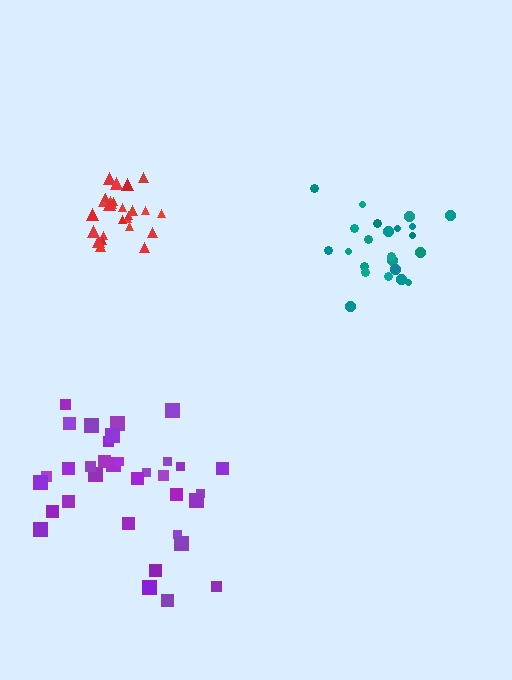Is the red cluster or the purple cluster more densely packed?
Red.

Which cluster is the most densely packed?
Red.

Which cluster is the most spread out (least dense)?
Purple.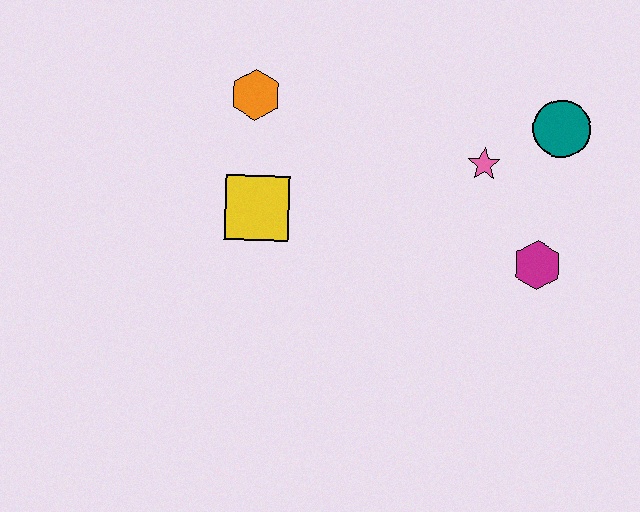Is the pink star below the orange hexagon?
Yes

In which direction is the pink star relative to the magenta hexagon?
The pink star is above the magenta hexagon.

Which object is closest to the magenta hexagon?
The pink star is closest to the magenta hexagon.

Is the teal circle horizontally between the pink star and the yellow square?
No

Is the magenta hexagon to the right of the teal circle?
No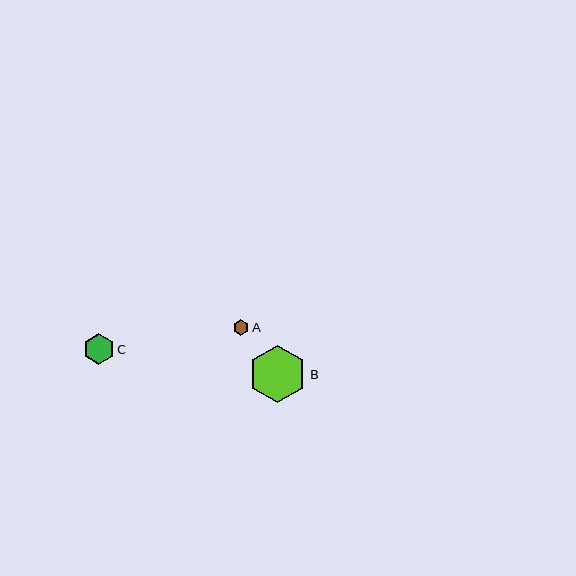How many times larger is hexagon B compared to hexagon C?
Hexagon B is approximately 1.9 times the size of hexagon C.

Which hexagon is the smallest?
Hexagon A is the smallest with a size of approximately 15 pixels.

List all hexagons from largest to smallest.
From largest to smallest: B, C, A.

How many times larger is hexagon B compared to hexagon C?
Hexagon B is approximately 1.9 times the size of hexagon C.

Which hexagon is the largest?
Hexagon B is the largest with a size of approximately 57 pixels.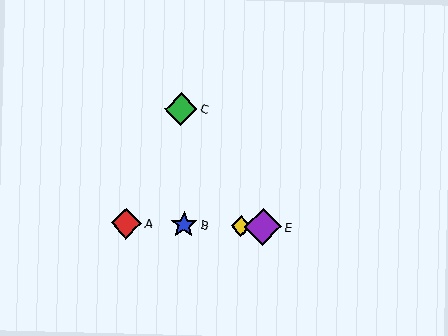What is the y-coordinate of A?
Object A is at y≈223.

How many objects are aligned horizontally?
4 objects (A, B, D, E) are aligned horizontally.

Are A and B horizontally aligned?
Yes, both are at y≈223.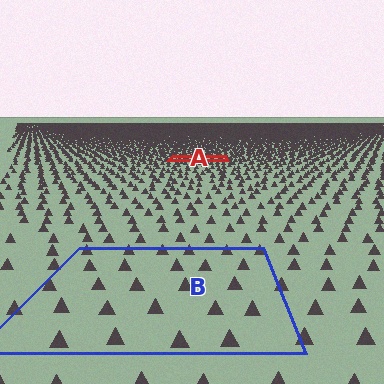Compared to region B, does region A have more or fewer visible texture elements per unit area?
Region A has more texture elements per unit area — they are packed more densely because it is farther away.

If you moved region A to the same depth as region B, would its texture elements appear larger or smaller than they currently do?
They would appear larger. At a closer depth, the same texture elements are projected at a bigger on-screen size.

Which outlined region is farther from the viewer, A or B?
Region A is farther from the viewer — the texture elements inside it appear smaller and more densely packed.